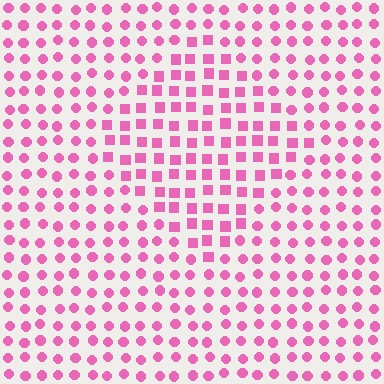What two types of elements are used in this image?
The image uses squares inside the diamond region and circles outside it.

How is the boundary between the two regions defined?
The boundary is defined by a change in element shape: squares inside vs. circles outside. All elements share the same color and spacing.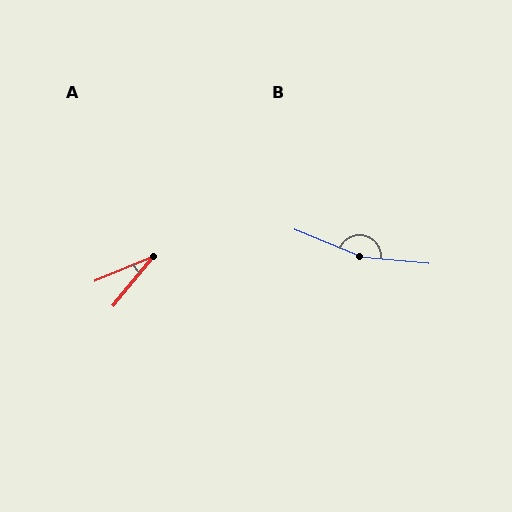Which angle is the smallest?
A, at approximately 28 degrees.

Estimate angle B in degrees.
Approximately 163 degrees.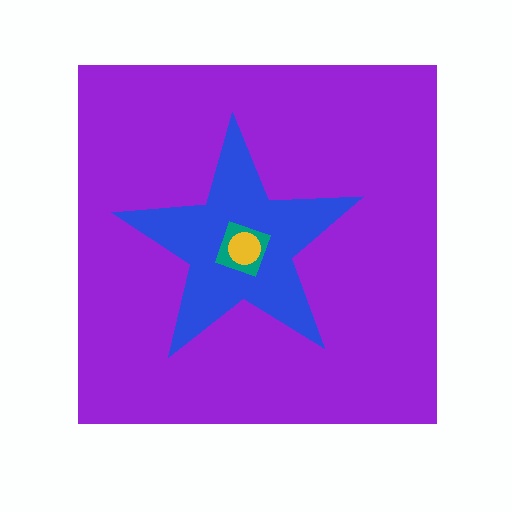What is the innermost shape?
The yellow circle.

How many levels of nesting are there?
4.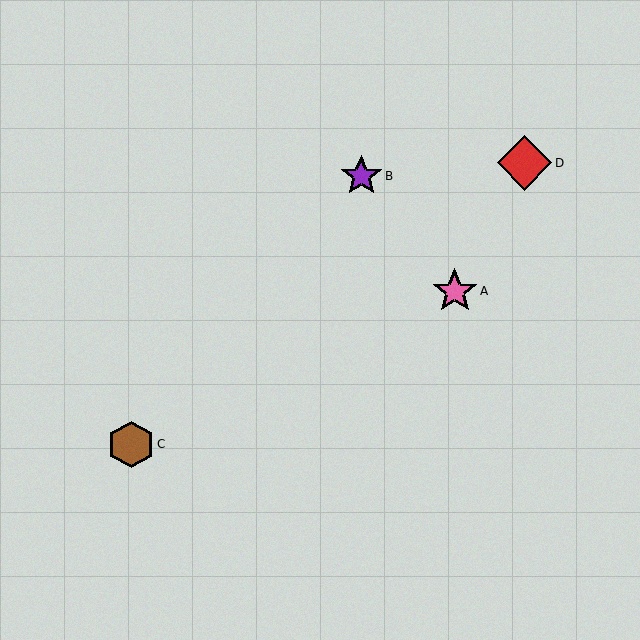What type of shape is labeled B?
Shape B is a purple star.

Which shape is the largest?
The red diamond (labeled D) is the largest.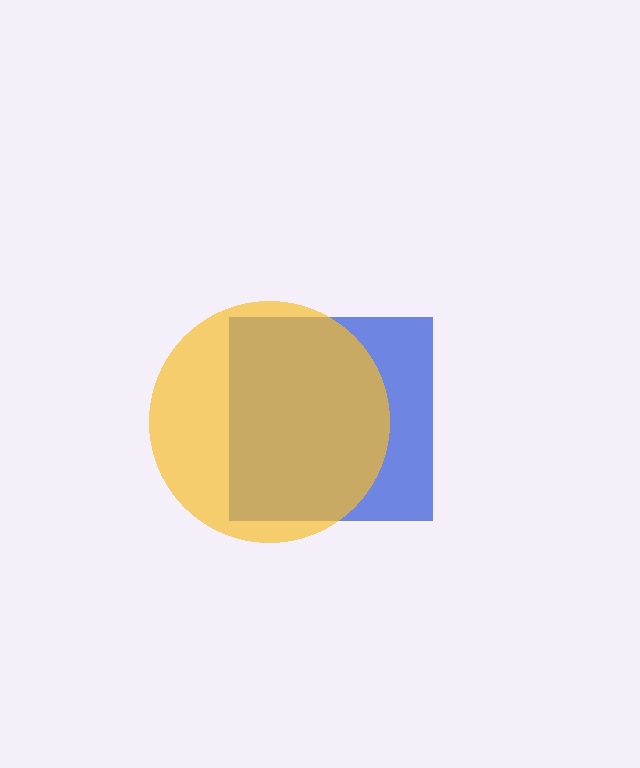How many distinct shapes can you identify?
There are 2 distinct shapes: a blue square, a yellow circle.